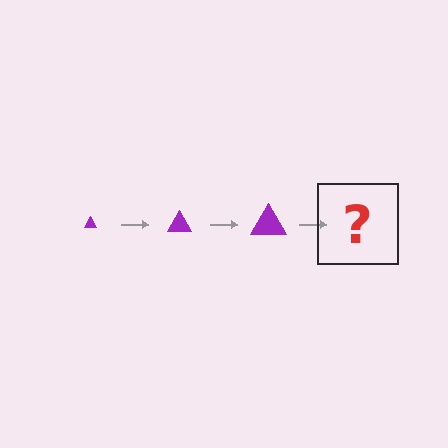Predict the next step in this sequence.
The next step is a purple triangle, larger than the previous one.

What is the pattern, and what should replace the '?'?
The pattern is that the triangle gets progressively larger each step. The '?' should be a purple triangle, larger than the previous one.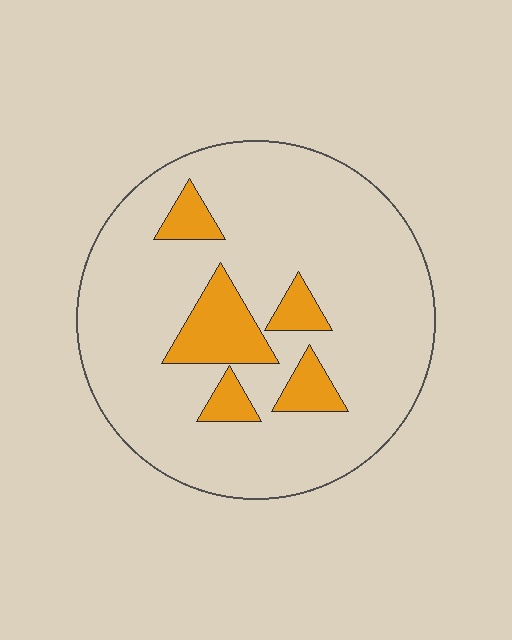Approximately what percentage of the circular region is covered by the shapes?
Approximately 15%.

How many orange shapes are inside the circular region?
5.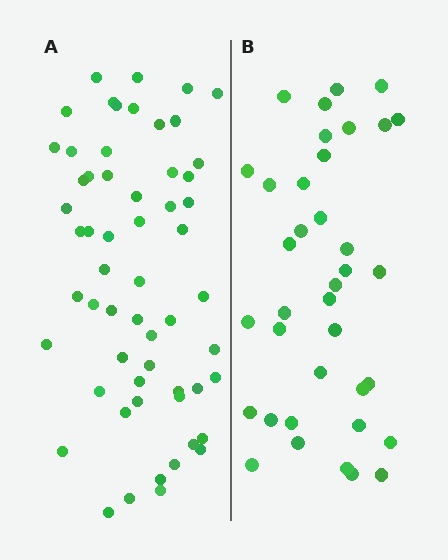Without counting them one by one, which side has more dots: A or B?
Region A (the left region) has more dots.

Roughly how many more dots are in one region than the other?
Region A has approximately 20 more dots than region B.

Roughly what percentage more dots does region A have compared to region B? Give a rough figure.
About 55% more.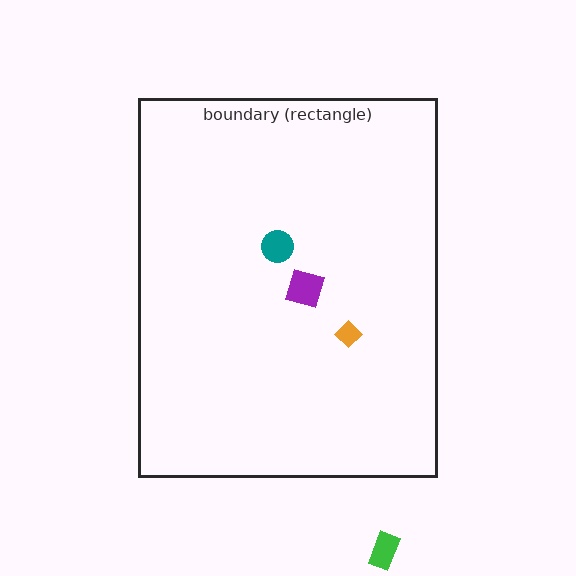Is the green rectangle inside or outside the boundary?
Outside.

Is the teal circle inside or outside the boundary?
Inside.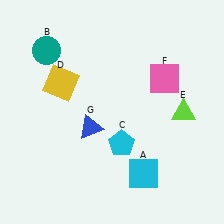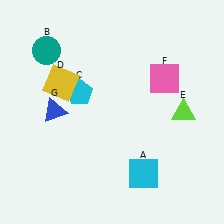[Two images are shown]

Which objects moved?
The objects that moved are: the cyan pentagon (C), the blue triangle (G).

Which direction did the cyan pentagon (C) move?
The cyan pentagon (C) moved up.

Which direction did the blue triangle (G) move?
The blue triangle (G) moved left.